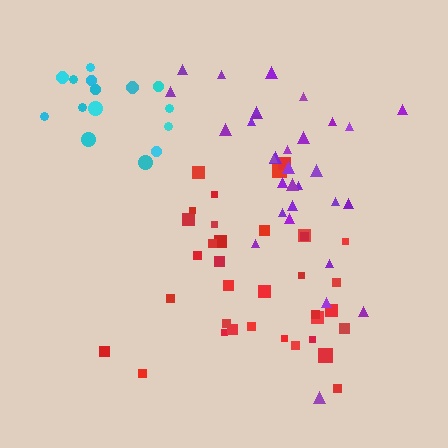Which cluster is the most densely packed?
Cyan.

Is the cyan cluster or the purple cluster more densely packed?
Cyan.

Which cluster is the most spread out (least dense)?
Purple.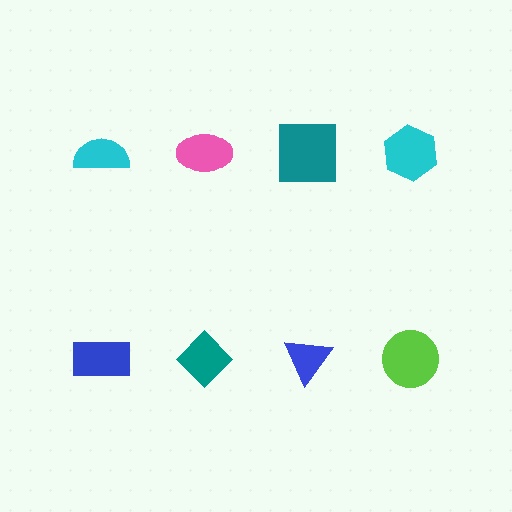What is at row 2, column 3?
A blue triangle.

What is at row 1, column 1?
A cyan semicircle.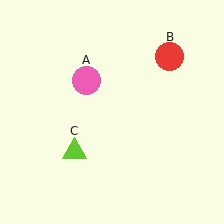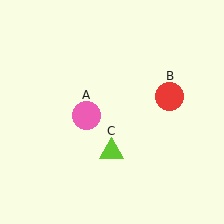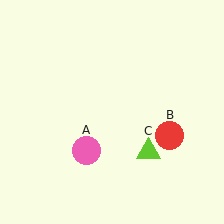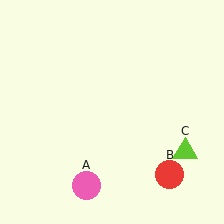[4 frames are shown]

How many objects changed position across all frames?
3 objects changed position: pink circle (object A), red circle (object B), lime triangle (object C).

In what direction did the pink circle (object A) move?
The pink circle (object A) moved down.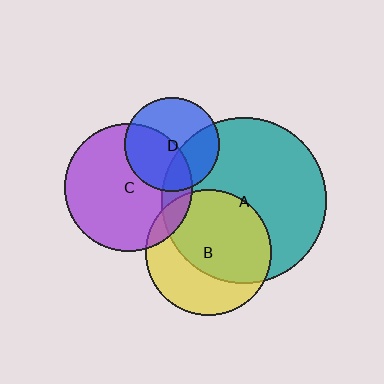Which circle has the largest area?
Circle A (teal).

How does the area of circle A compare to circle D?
Approximately 3.1 times.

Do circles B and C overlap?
Yes.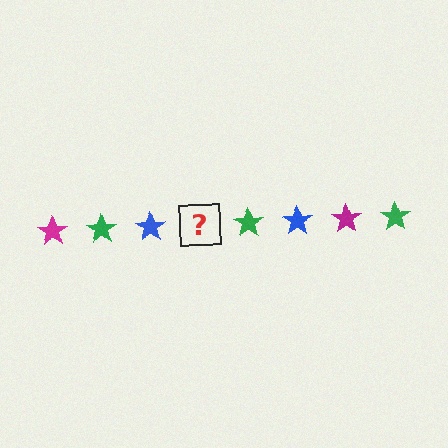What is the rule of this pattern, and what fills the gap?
The rule is that the pattern cycles through magenta, green, blue stars. The gap should be filled with a magenta star.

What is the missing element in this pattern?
The missing element is a magenta star.